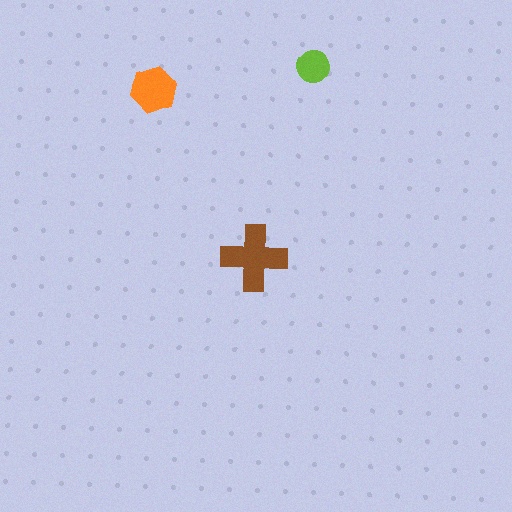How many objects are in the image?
There are 3 objects in the image.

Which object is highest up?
The lime circle is topmost.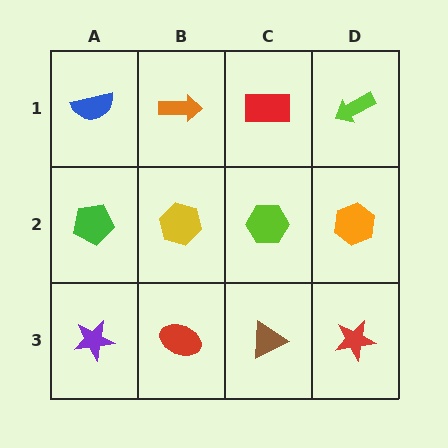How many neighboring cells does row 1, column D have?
2.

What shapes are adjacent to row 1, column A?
A green pentagon (row 2, column A), an orange arrow (row 1, column B).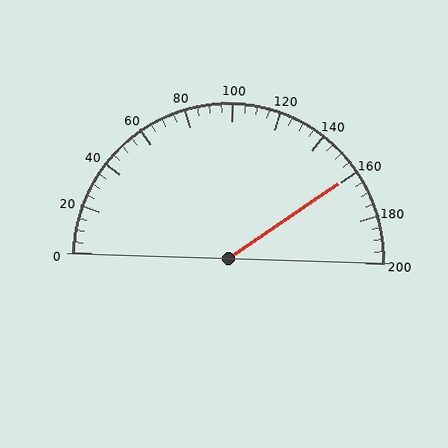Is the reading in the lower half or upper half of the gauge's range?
The reading is in the upper half of the range (0 to 200).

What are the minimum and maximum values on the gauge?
The gauge ranges from 0 to 200.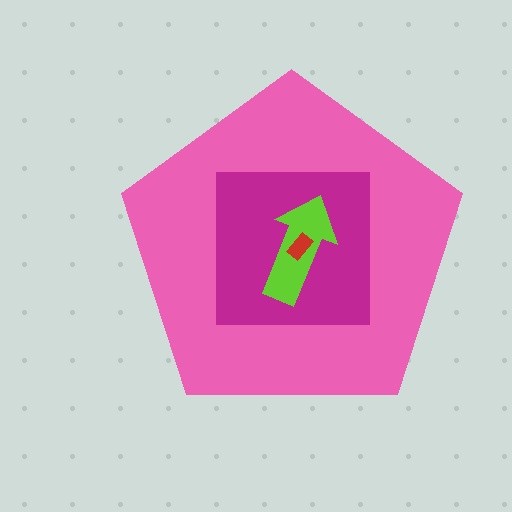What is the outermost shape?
The pink pentagon.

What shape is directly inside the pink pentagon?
The magenta square.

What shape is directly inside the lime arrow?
The red rectangle.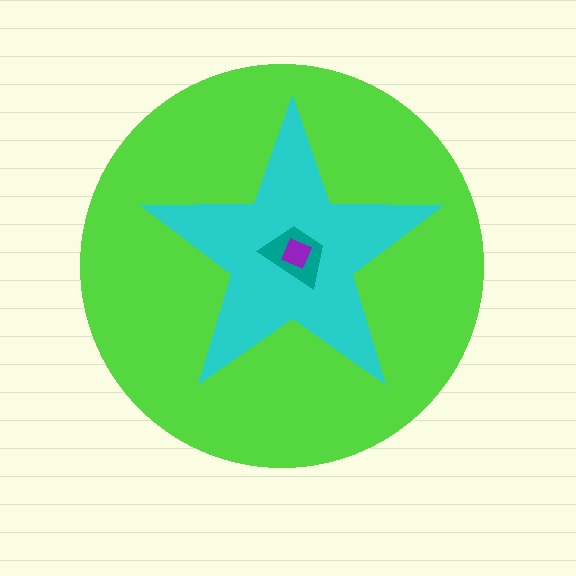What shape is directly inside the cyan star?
The teal trapezoid.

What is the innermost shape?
The purple diamond.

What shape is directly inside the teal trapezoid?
The purple diamond.